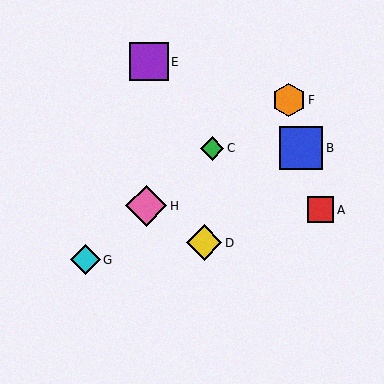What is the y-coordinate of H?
Object H is at y≈206.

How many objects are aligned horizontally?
2 objects (B, C) are aligned horizontally.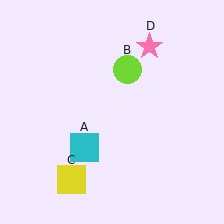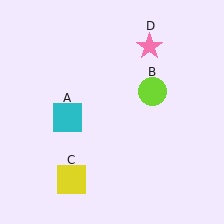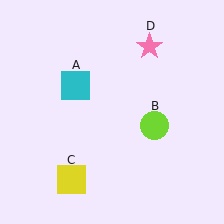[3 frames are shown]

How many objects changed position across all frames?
2 objects changed position: cyan square (object A), lime circle (object B).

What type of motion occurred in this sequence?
The cyan square (object A), lime circle (object B) rotated clockwise around the center of the scene.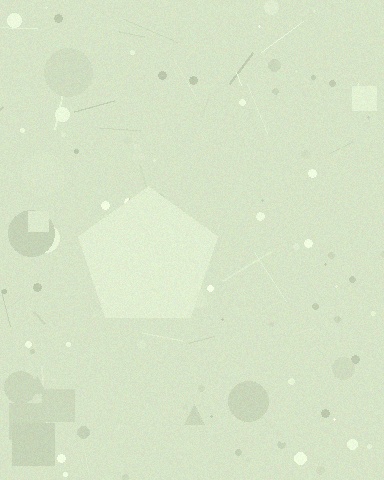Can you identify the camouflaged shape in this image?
The camouflaged shape is a pentagon.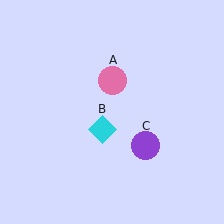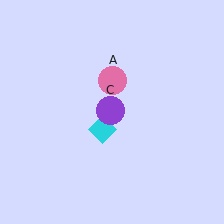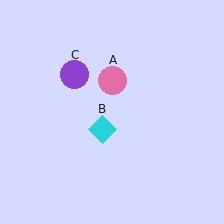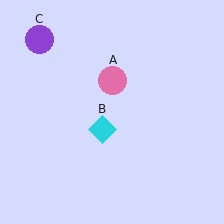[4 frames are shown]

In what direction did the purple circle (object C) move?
The purple circle (object C) moved up and to the left.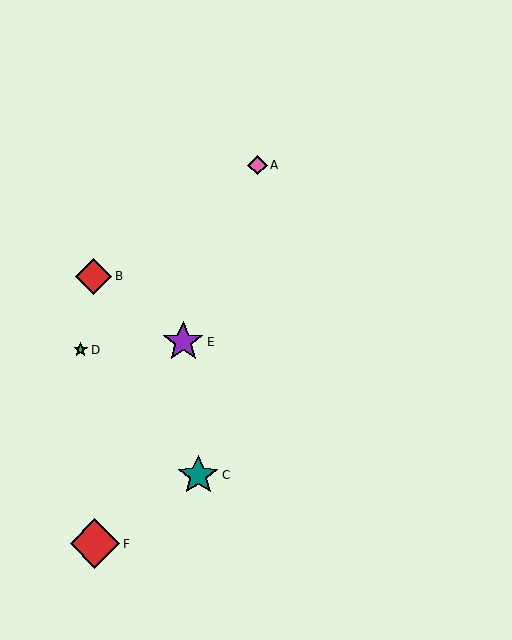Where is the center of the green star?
The center of the green star is at (81, 350).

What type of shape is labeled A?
Shape A is a pink diamond.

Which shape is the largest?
The red diamond (labeled F) is the largest.